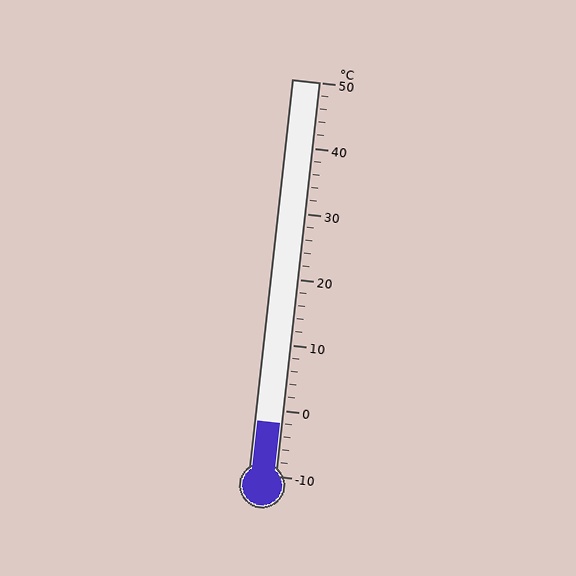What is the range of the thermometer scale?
The thermometer scale ranges from -10°C to 50°C.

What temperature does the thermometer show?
The thermometer shows approximately -2°C.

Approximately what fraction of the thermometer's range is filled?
The thermometer is filled to approximately 15% of its range.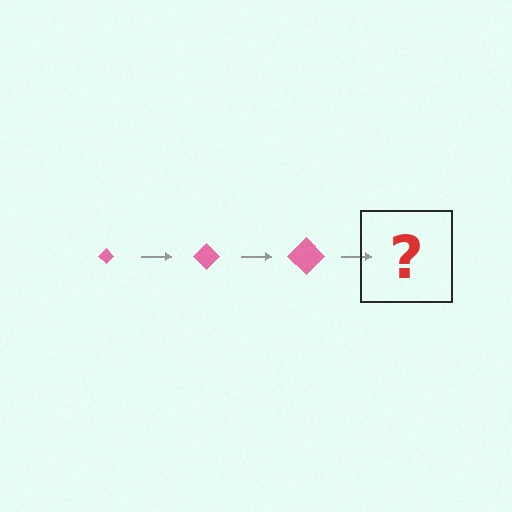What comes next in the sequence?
The next element should be a pink diamond, larger than the previous one.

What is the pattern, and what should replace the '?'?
The pattern is that the diamond gets progressively larger each step. The '?' should be a pink diamond, larger than the previous one.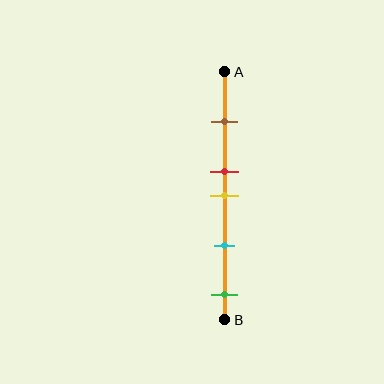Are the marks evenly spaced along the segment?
No, the marks are not evenly spaced.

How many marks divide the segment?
There are 5 marks dividing the segment.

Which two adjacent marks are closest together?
The red and yellow marks are the closest adjacent pair.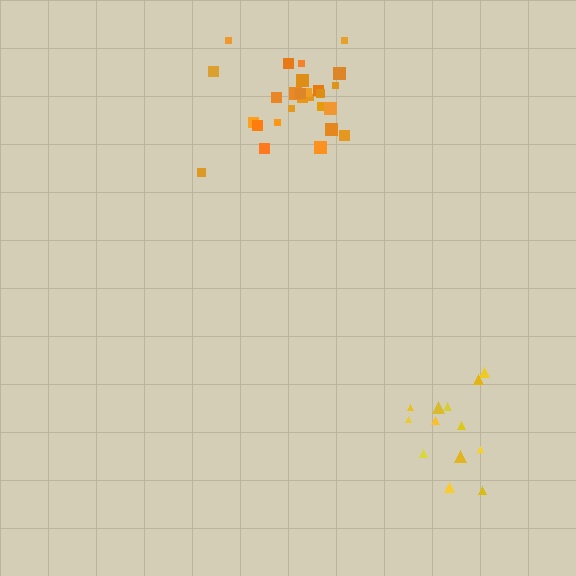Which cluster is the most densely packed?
Orange.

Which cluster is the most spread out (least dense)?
Yellow.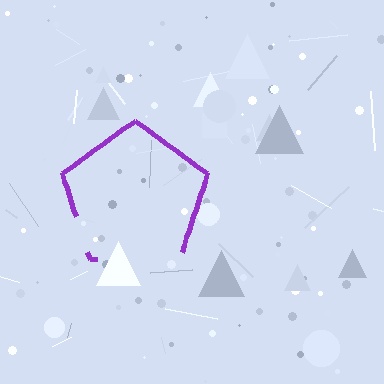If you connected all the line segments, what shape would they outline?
They would outline a pentagon.